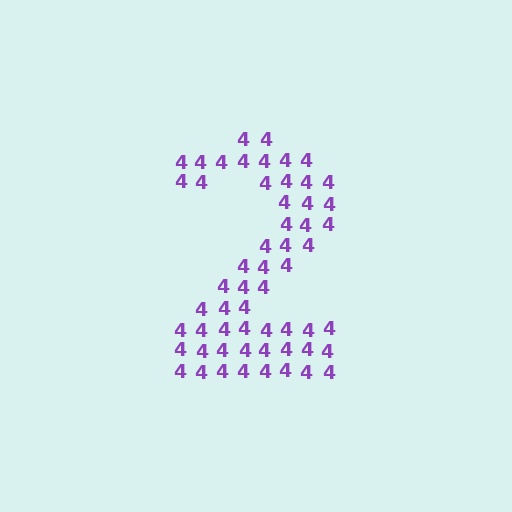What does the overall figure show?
The overall figure shows the digit 2.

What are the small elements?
The small elements are digit 4's.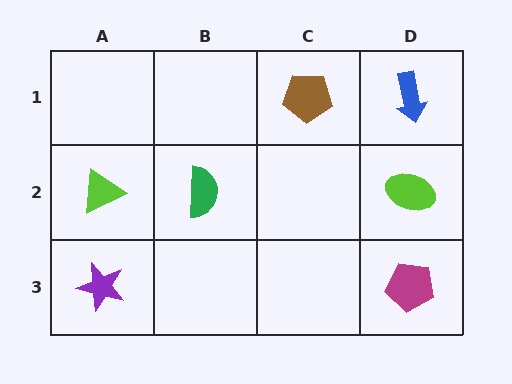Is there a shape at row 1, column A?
No, that cell is empty.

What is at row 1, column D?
A blue arrow.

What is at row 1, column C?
A brown pentagon.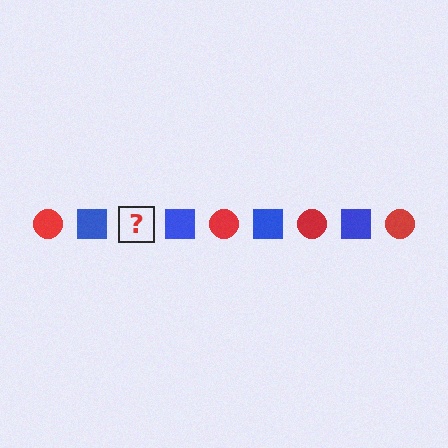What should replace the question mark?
The question mark should be replaced with a red circle.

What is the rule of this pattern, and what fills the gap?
The rule is that the pattern alternates between red circle and blue square. The gap should be filled with a red circle.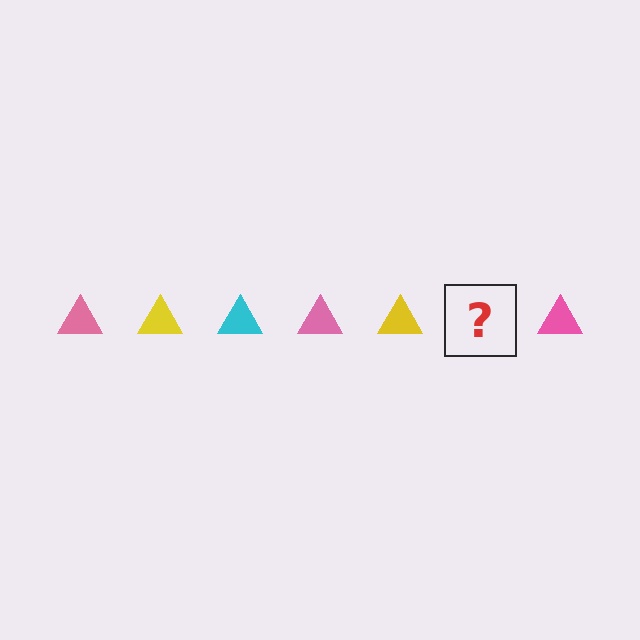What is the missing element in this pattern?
The missing element is a cyan triangle.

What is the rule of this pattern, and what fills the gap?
The rule is that the pattern cycles through pink, yellow, cyan triangles. The gap should be filled with a cyan triangle.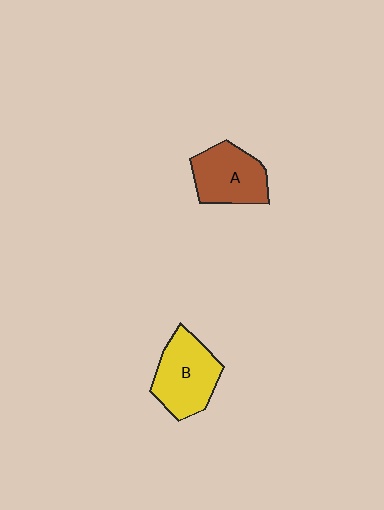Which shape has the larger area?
Shape B (yellow).